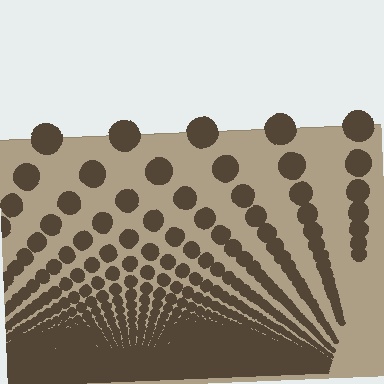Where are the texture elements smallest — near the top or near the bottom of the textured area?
Near the bottom.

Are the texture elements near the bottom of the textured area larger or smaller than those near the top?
Smaller. The gradient is inverted — elements near the bottom are smaller and denser.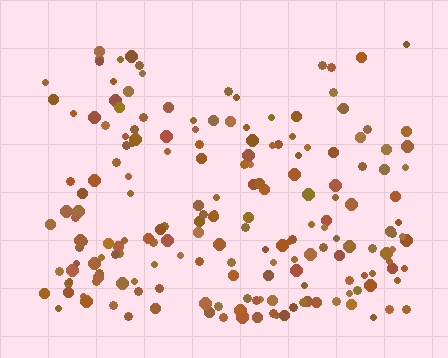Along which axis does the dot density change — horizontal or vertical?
Vertical.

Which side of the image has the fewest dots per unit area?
The top.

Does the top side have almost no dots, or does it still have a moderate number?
Still a moderate number, just noticeably fewer than the bottom.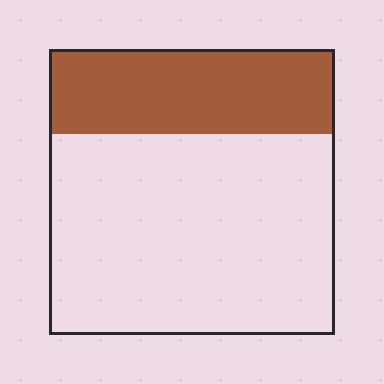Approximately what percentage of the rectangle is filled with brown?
Approximately 30%.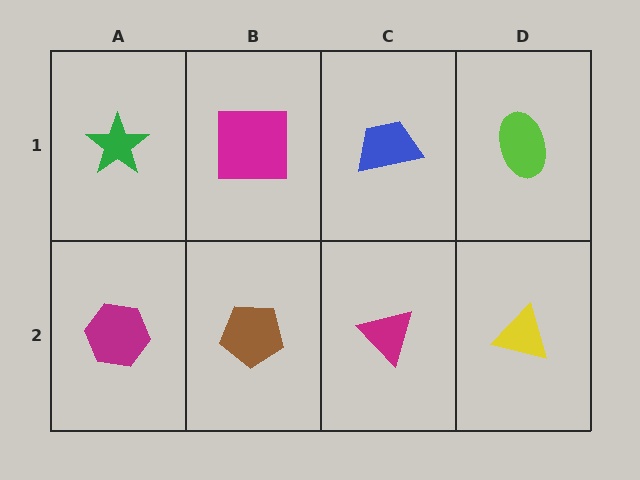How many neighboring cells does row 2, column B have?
3.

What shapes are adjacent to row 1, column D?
A yellow triangle (row 2, column D), a blue trapezoid (row 1, column C).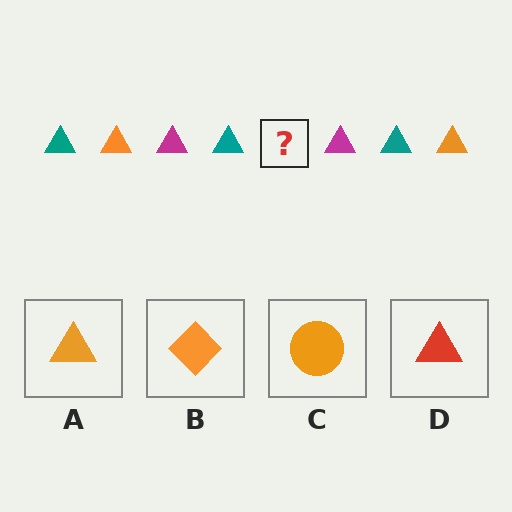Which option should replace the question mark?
Option A.